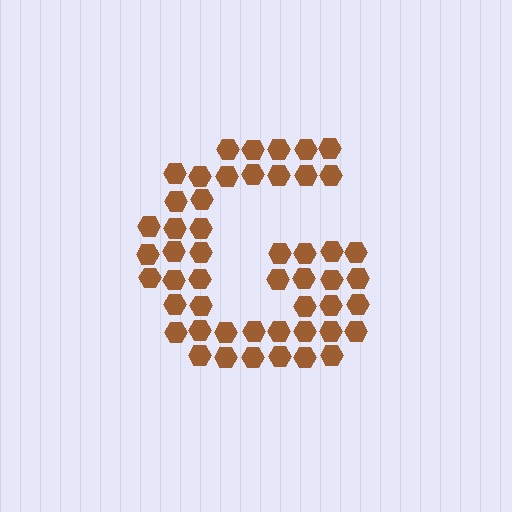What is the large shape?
The large shape is the letter G.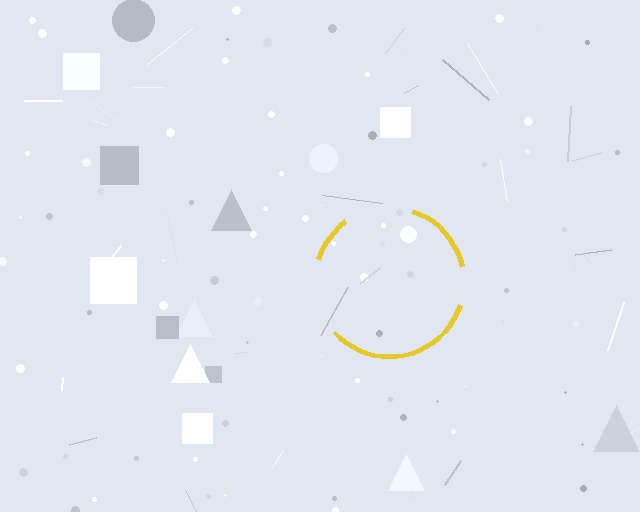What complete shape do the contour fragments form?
The contour fragments form a circle.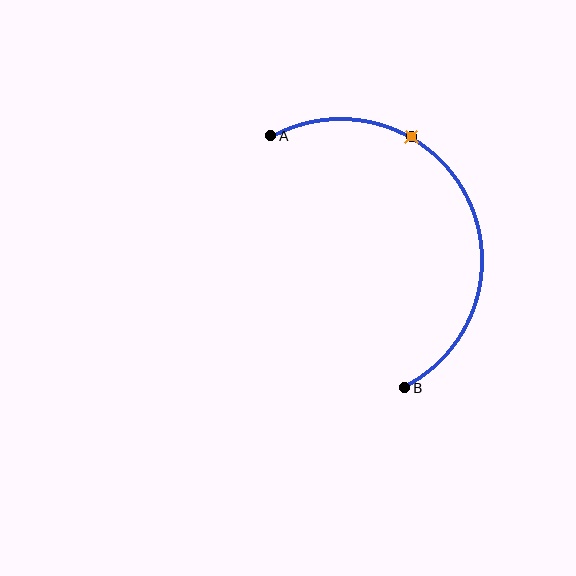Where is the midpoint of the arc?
The arc midpoint is the point on the curve farthest from the straight line joining A and B. It sits to the right of that line.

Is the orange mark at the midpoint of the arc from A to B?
No. The orange mark lies on the arc but is closer to endpoint A. The arc midpoint would be at the point on the curve equidistant along the arc from both A and B.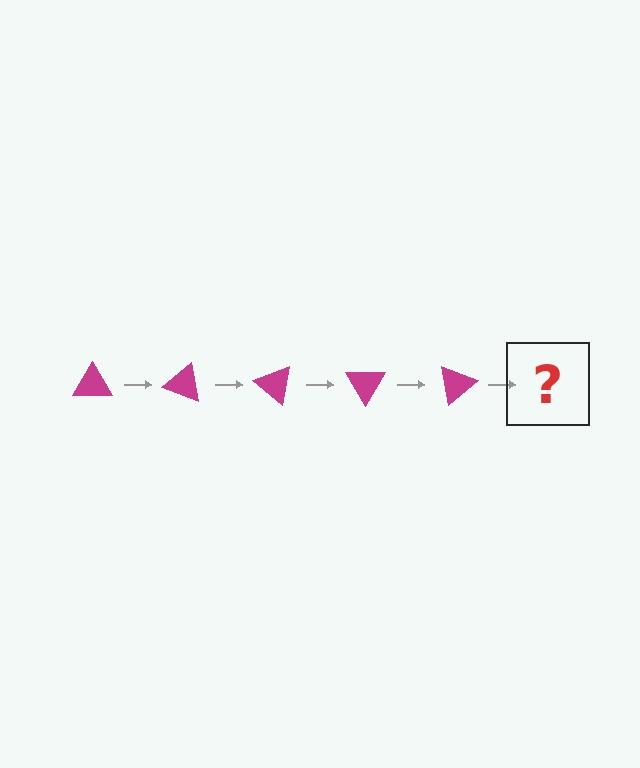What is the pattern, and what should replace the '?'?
The pattern is that the triangle rotates 20 degrees each step. The '?' should be a magenta triangle rotated 100 degrees.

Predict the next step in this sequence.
The next step is a magenta triangle rotated 100 degrees.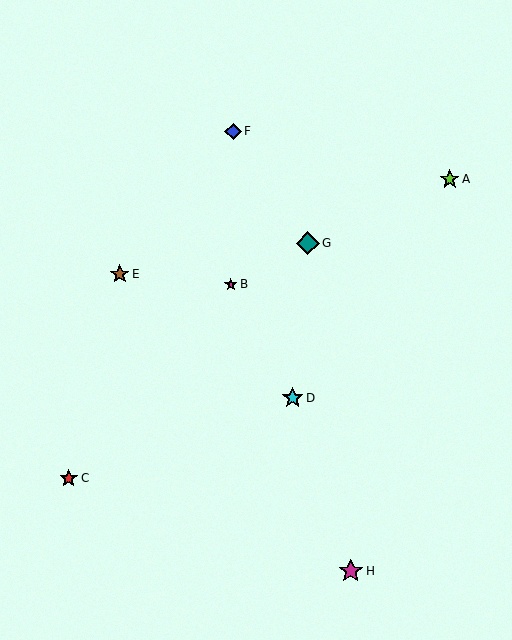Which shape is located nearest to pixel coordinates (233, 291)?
The magenta star (labeled B) at (231, 284) is nearest to that location.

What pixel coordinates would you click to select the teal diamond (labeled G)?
Click at (308, 243) to select the teal diamond G.